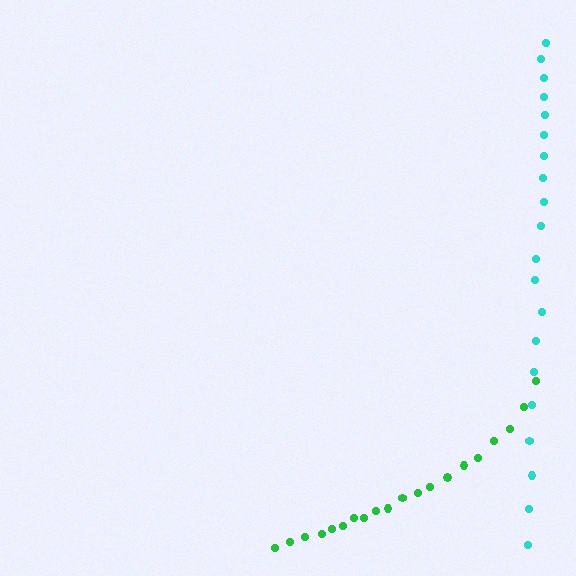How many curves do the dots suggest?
There are 2 distinct paths.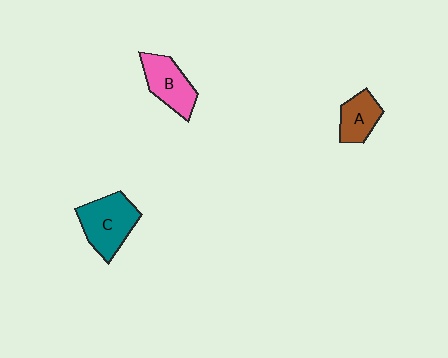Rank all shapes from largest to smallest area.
From largest to smallest: C (teal), B (pink), A (brown).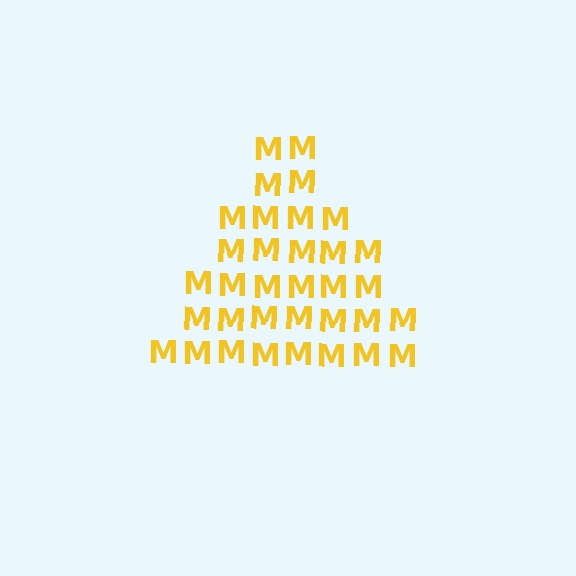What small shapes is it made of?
It is made of small letter M's.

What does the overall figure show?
The overall figure shows a triangle.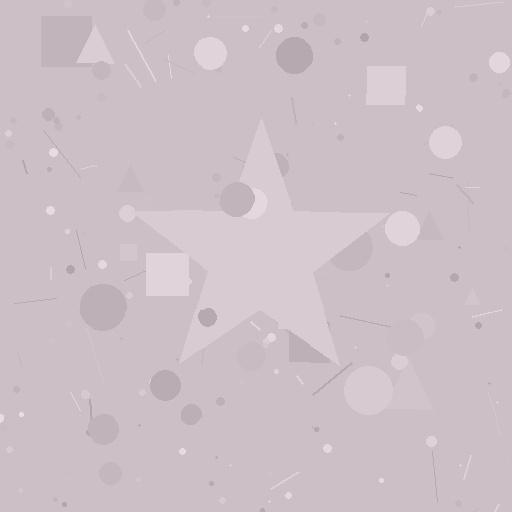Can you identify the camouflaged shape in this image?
The camouflaged shape is a star.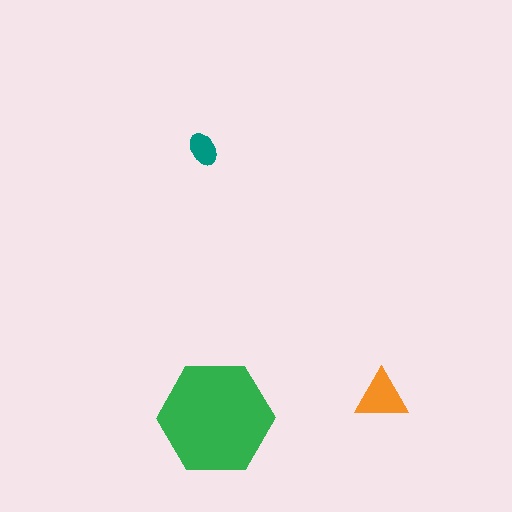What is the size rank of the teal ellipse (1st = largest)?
3rd.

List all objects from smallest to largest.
The teal ellipse, the orange triangle, the green hexagon.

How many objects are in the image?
There are 3 objects in the image.